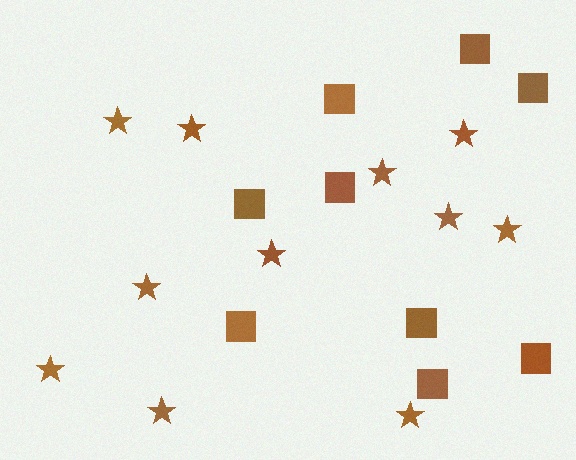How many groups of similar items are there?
There are 2 groups: one group of stars (11) and one group of squares (9).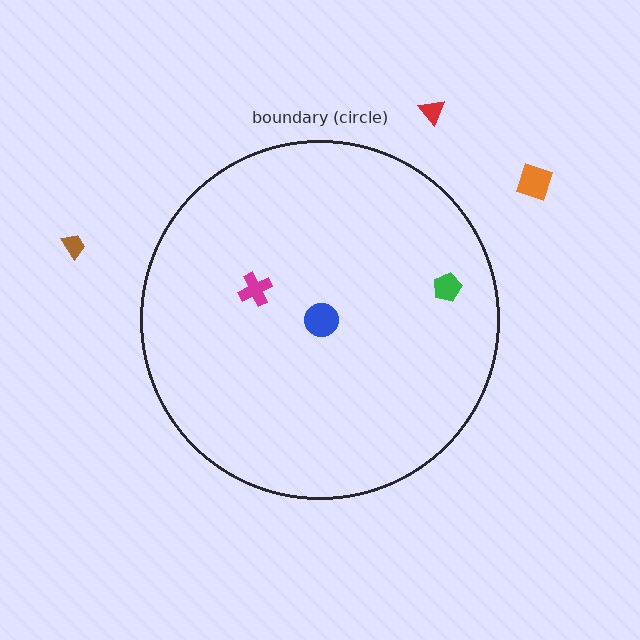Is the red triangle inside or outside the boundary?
Outside.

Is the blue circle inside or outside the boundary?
Inside.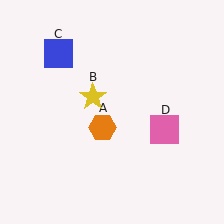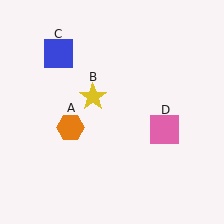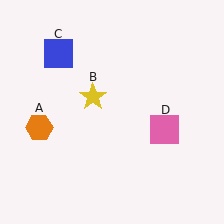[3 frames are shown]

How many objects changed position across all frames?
1 object changed position: orange hexagon (object A).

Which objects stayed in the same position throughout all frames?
Yellow star (object B) and blue square (object C) and pink square (object D) remained stationary.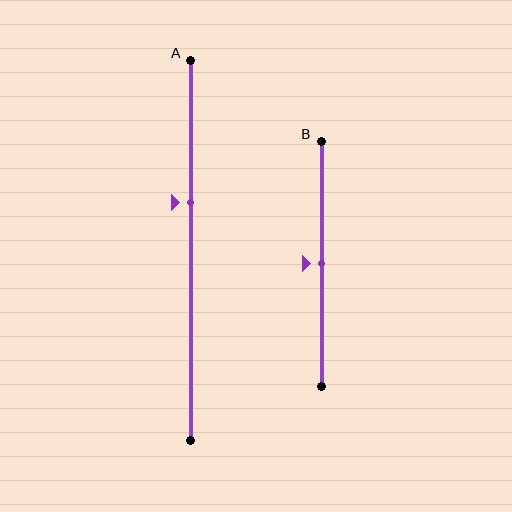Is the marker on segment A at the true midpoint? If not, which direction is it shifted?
No, the marker on segment A is shifted upward by about 13% of the segment length.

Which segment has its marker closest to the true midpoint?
Segment B has its marker closest to the true midpoint.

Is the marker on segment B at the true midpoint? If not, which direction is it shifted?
Yes, the marker on segment B is at the true midpoint.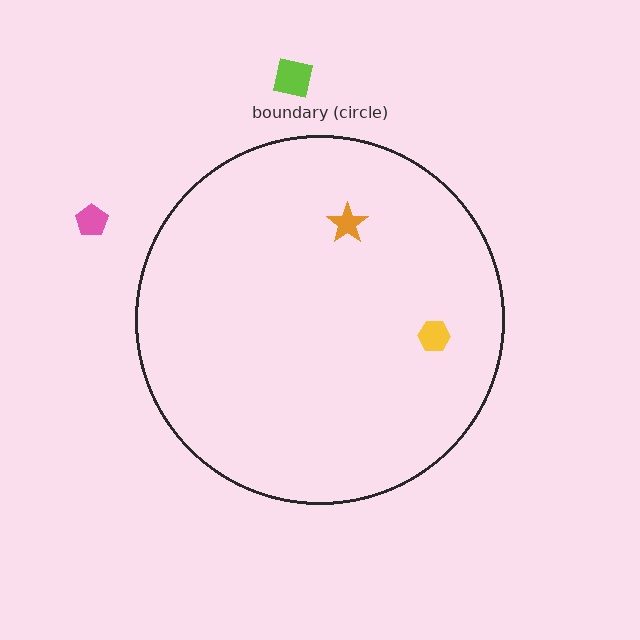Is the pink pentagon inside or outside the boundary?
Outside.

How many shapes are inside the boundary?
2 inside, 2 outside.